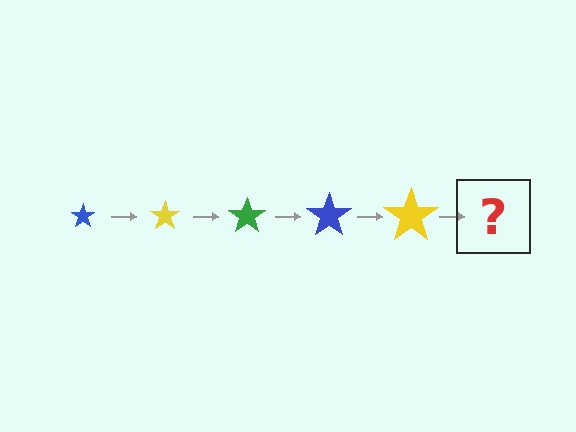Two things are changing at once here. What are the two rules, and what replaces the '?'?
The two rules are that the star grows larger each step and the color cycles through blue, yellow, and green. The '?' should be a green star, larger than the previous one.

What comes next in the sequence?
The next element should be a green star, larger than the previous one.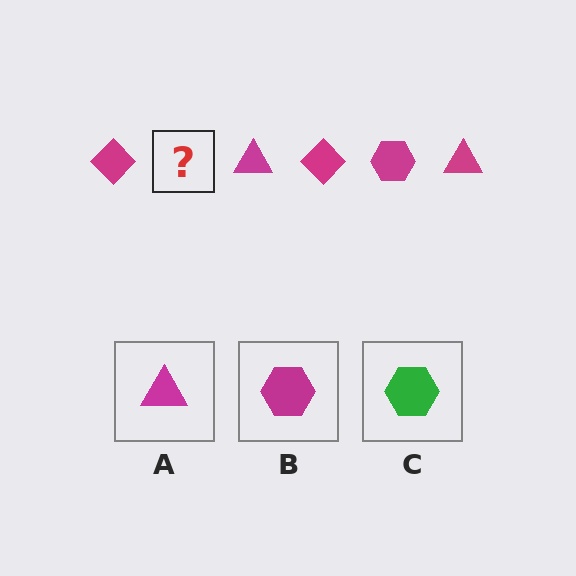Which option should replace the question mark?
Option B.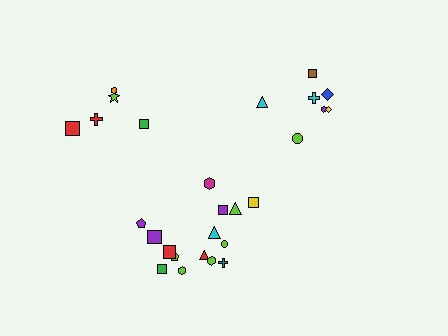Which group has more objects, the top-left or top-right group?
The top-right group.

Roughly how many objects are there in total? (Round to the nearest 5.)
Roughly 25 objects in total.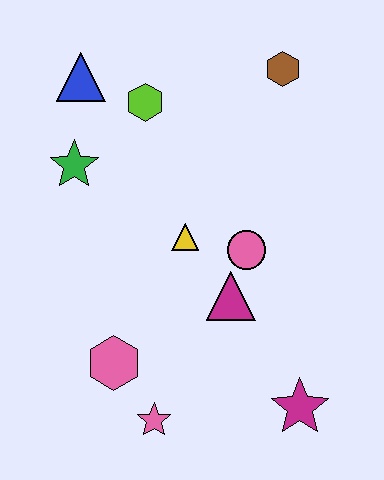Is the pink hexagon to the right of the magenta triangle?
No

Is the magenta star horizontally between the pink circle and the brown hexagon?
No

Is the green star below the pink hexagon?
No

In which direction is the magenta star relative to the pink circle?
The magenta star is below the pink circle.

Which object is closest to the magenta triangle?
The pink circle is closest to the magenta triangle.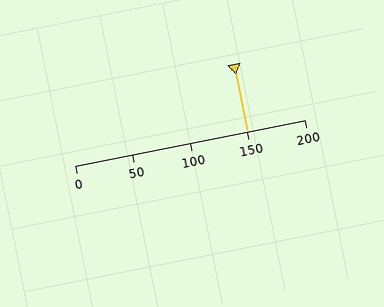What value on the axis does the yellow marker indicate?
The marker indicates approximately 150.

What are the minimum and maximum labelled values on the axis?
The axis runs from 0 to 200.